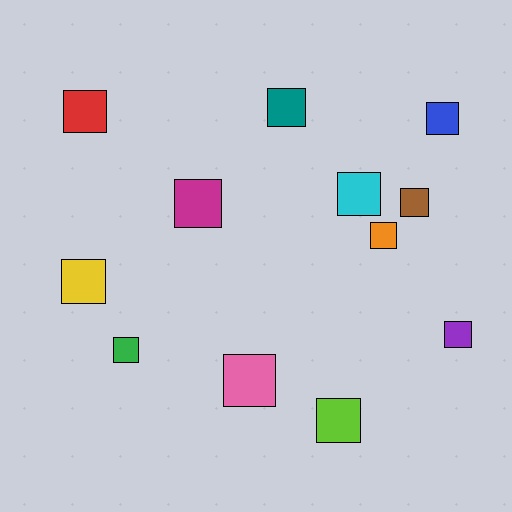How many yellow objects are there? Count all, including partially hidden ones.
There is 1 yellow object.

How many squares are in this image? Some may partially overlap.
There are 12 squares.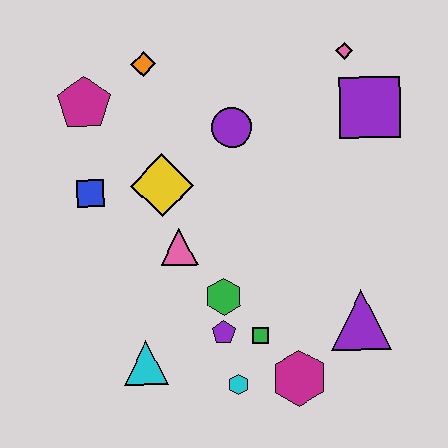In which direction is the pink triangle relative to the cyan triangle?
The pink triangle is above the cyan triangle.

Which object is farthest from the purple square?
The cyan triangle is farthest from the purple square.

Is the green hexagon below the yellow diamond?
Yes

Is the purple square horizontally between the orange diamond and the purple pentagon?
No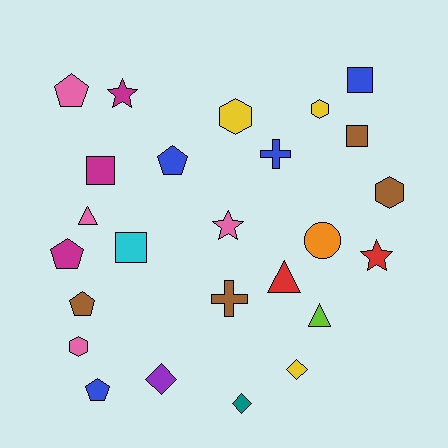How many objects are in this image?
There are 25 objects.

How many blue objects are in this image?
There are 4 blue objects.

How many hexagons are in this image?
There are 4 hexagons.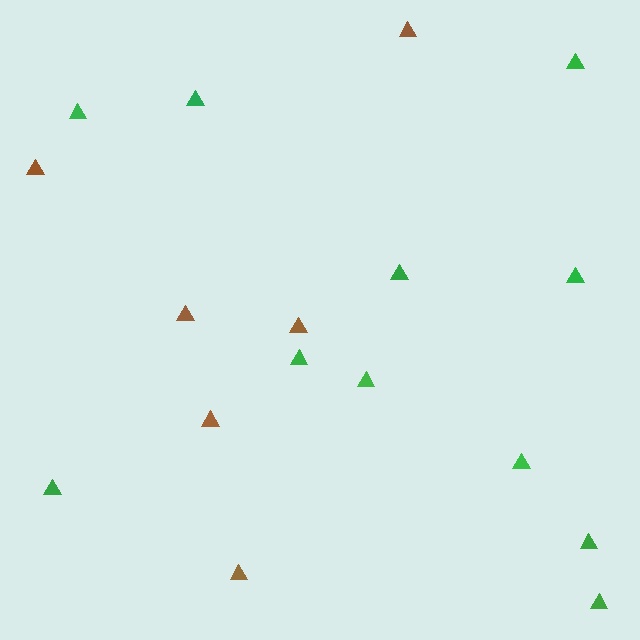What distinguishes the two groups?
There are 2 groups: one group of brown triangles (6) and one group of green triangles (11).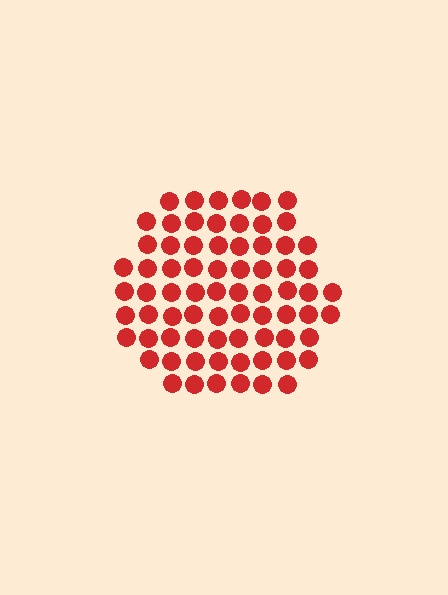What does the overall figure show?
The overall figure shows a hexagon.